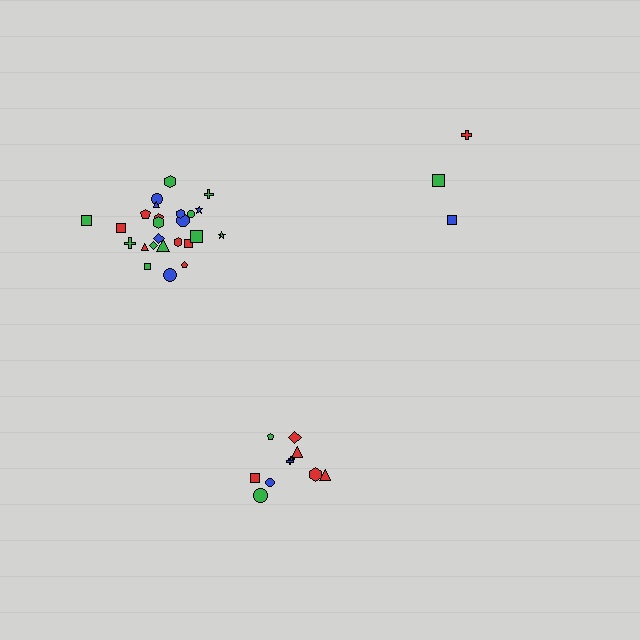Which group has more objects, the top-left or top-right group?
The top-left group.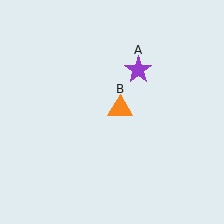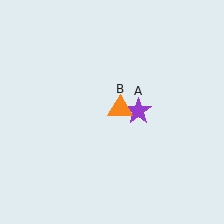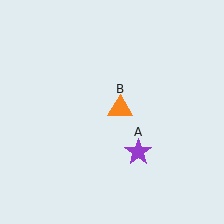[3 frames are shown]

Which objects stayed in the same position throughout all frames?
Orange triangle (object B) remained stationary.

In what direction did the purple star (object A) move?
The purple star (object A) moved down.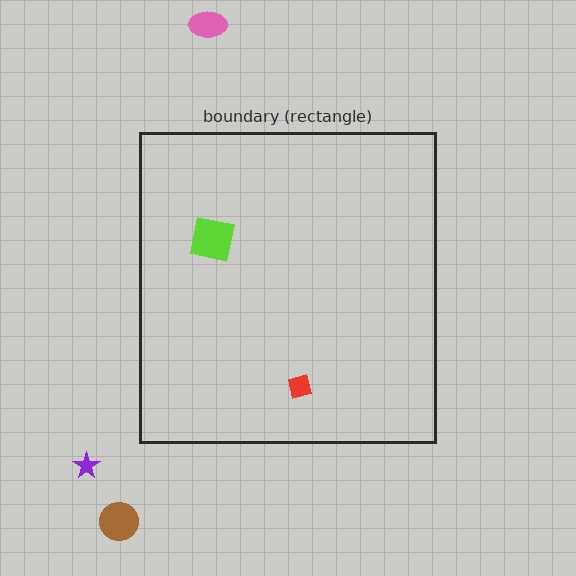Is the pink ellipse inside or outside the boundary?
Outside.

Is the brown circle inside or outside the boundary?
Outside.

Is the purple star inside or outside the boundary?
Outside.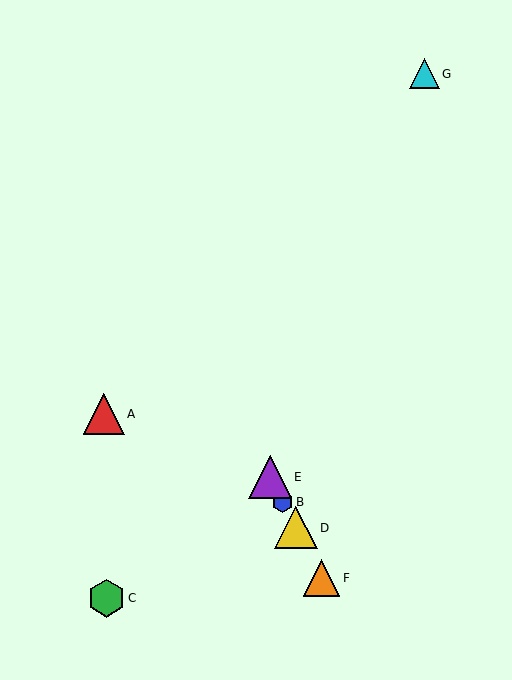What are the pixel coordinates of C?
Object C is at (106, 598).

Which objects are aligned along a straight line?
Objects B, D, E, F are aligned along a straight line.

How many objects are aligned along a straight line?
4 objects (B, D, E, F) are aligned along a straight line.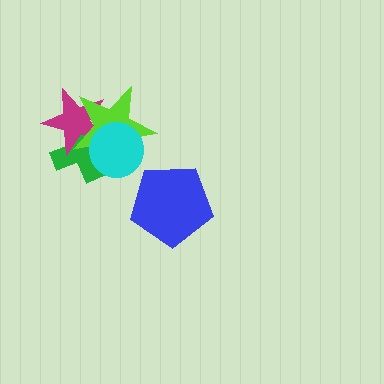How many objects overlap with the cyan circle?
3 objects overlap with the cyan circle.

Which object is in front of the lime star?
The cyan circle is in front of the lime star.